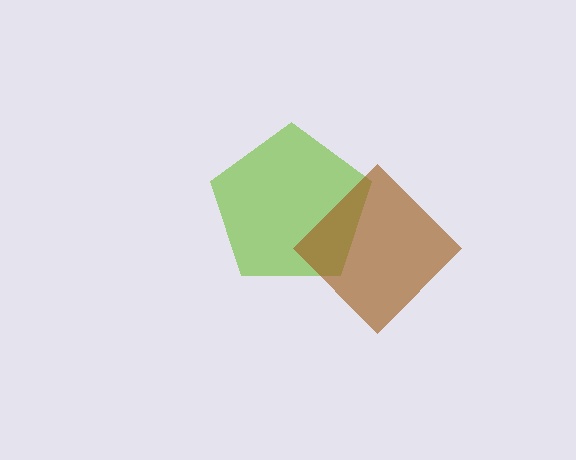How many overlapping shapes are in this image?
There are 2 overlapping shapes in the image.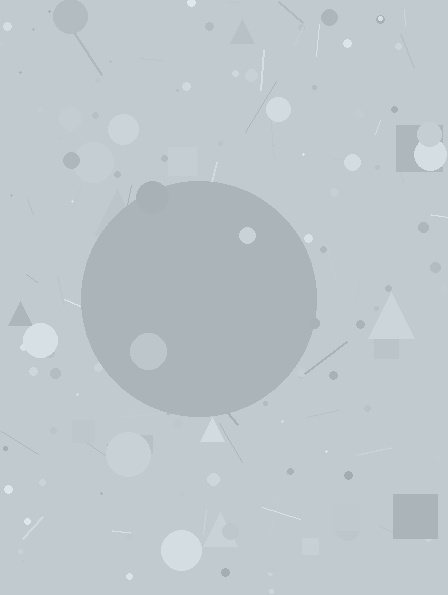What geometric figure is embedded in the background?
A circle is embedded in the background.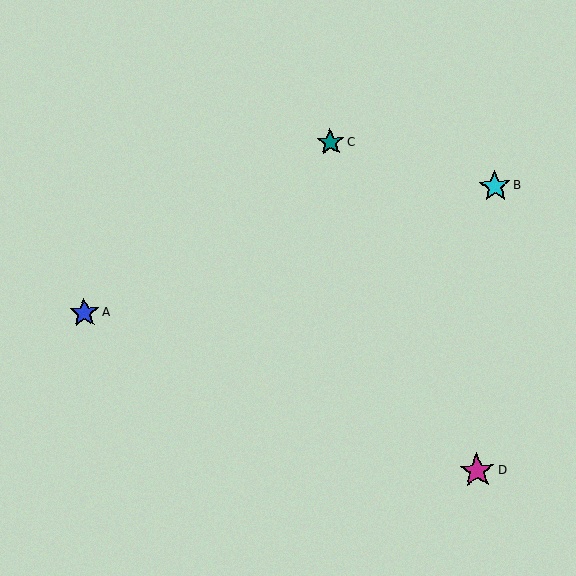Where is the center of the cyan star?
The center of the cyan star is at (495, 186).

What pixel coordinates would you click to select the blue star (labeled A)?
Click at (84, 313) to select the blue star A.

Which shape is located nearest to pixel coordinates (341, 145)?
The teal star (labeled C) at (330, 142) is nearest to that location.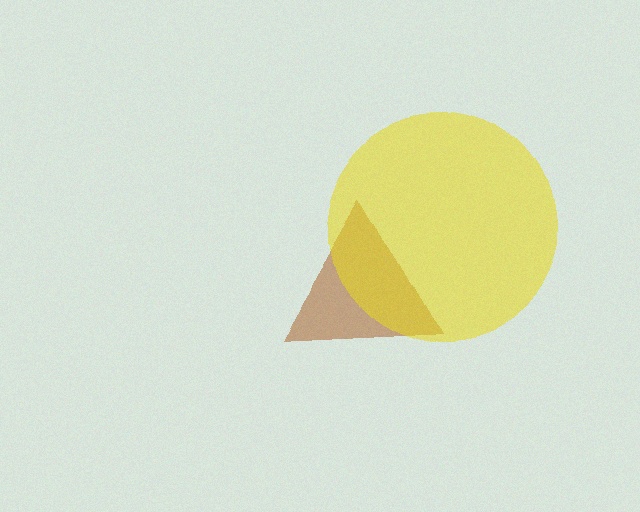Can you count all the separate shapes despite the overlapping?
Yes, there are 2 separate shapes.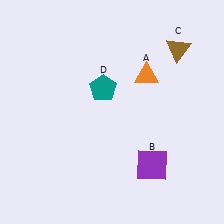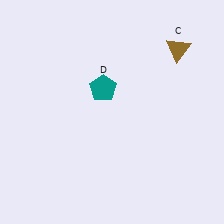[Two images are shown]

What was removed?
The purple square (B), the orange triangle (A) were removed in Image 2.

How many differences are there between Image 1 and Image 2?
There are 2 differences between the two images.